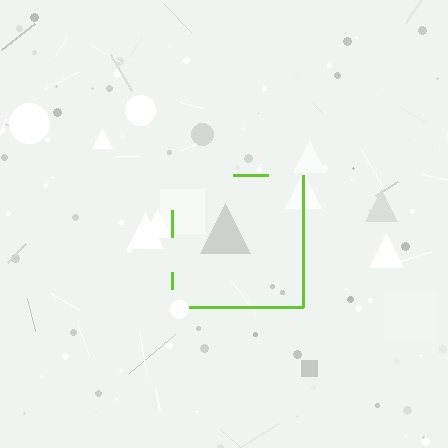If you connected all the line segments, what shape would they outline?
They would outline a square.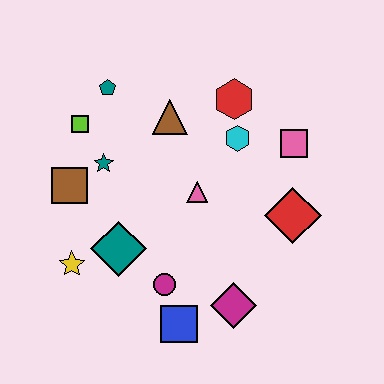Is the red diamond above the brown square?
No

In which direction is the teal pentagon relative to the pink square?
The teal pentagon is to the left of the pink square.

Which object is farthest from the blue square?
The teal pentagon is farthest from the blue square.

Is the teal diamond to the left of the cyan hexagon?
Yes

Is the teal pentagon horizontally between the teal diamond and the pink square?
No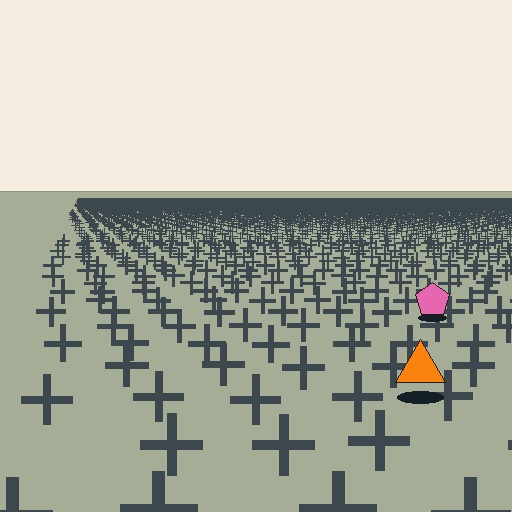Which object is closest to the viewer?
The orange triangle is closest. The texture marks near it are larger and more spread out.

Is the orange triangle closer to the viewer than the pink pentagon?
Yes. The orange triangle is closer — you can tell from the texture gradient: the ground texture is coarser near it.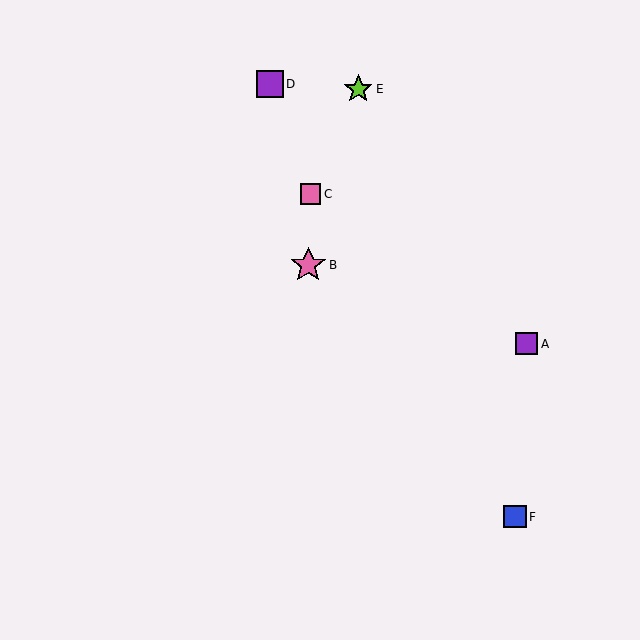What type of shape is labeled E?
Shape E is a lime star.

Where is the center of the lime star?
The center of the lime star is at (358, 89).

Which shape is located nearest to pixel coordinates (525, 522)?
The blue square (labeled F) at (515, 517) is nearest to that location.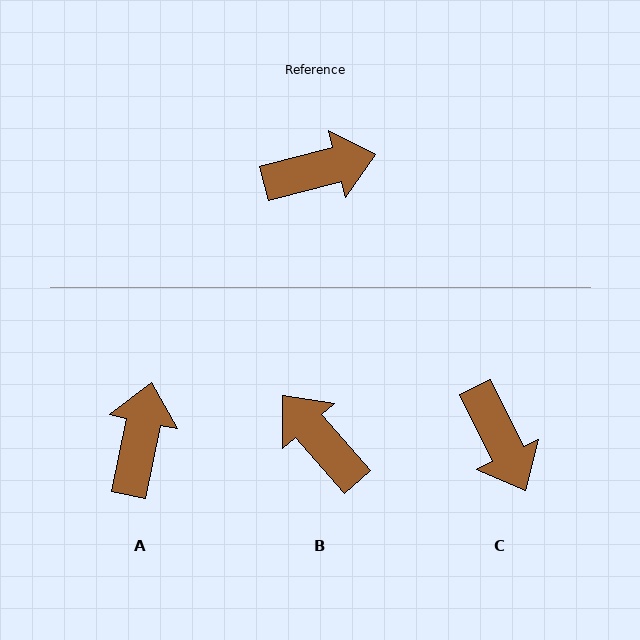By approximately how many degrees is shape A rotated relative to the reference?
Approximately 64 degrees counter-clockwise.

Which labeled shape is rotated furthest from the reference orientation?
B, about 116 degrees away.